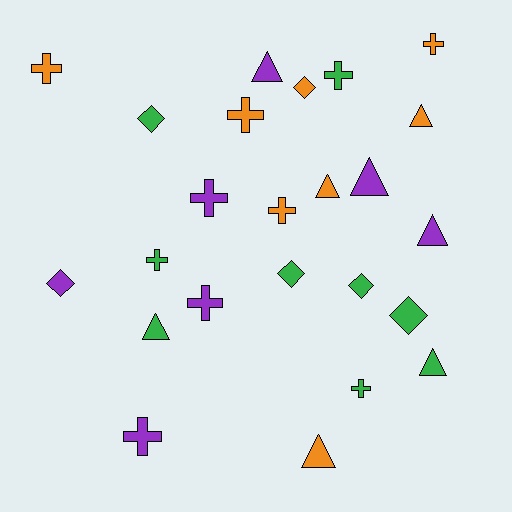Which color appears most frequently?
Green, with 9 objects.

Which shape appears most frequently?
Cross, with 10 objects.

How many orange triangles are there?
There are 3 orange triangles.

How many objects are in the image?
There are 24 objects.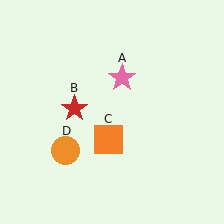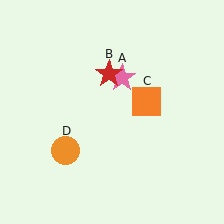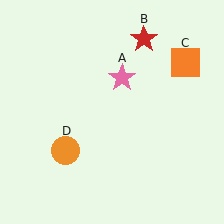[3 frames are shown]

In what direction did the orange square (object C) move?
The orange square (object C) moved up and to the right.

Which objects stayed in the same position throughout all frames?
Pink star (object A) and orange circle (object D) remained stationary.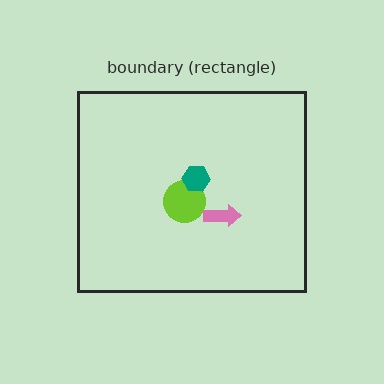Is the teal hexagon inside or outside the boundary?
Inside.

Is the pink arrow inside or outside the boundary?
Inside.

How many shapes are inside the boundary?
3 inside, 0 outside.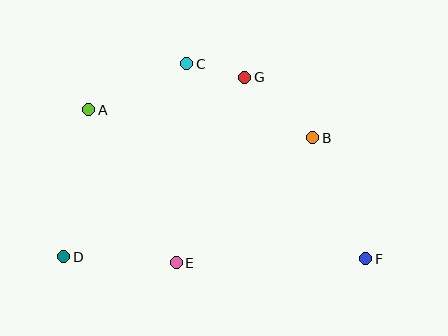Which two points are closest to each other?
Points C and G are closest to each other.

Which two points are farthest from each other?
Points A and F are farthest from each other.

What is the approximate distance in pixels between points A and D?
The distance between A and D is approximately 149 pixels.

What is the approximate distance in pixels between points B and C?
The distance between B and C is approximately 146 pixels.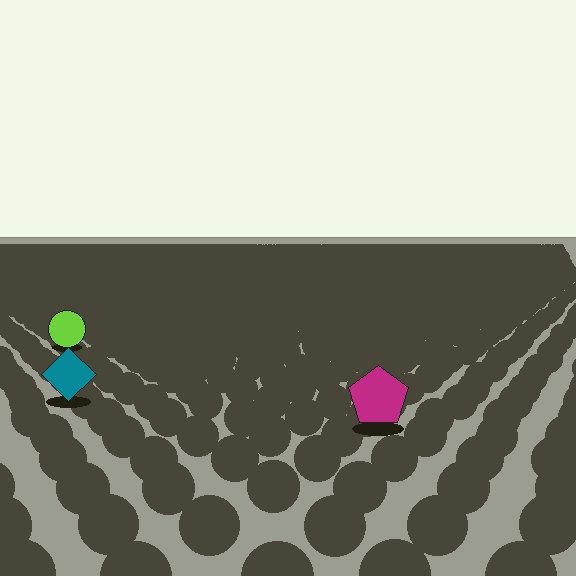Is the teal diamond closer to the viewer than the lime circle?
Yes. The teal diamond is closer — you can tell from the texture gradient: the ground texture is coarser near it.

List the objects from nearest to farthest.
From nearest to farthest: the magenta pentagon, the teal diamond, the lime circle.